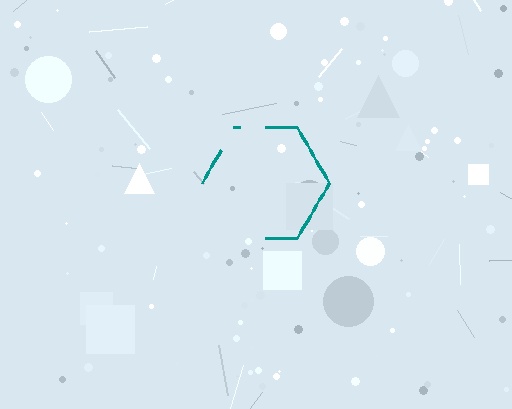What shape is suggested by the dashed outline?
The dashed outline suggests a hexagon.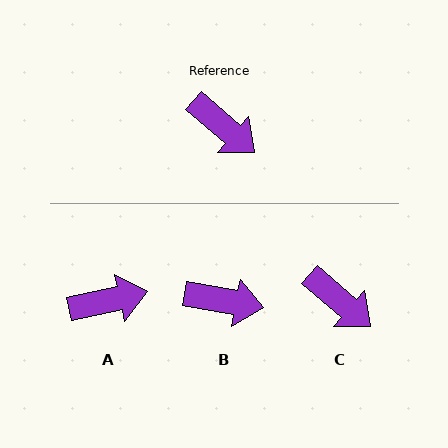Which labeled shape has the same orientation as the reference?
C.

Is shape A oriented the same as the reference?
No, it is off by about 54 degrees.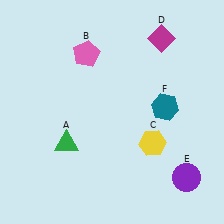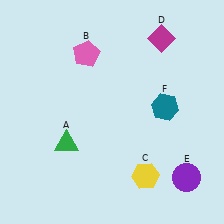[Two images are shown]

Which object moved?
The yellow hexagon (C) moved down.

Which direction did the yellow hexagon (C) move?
The yellow hexagon (C) moved down.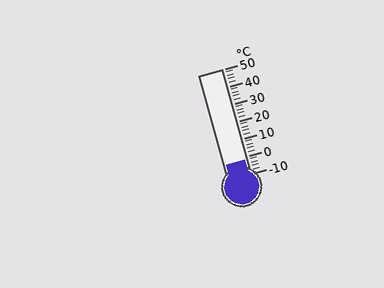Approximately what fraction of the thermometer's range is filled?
The thermometer is filled to approximately 15% of its range.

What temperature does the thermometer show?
The thermometer shows approximately -2°C.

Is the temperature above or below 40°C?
The temperature is below 40°C.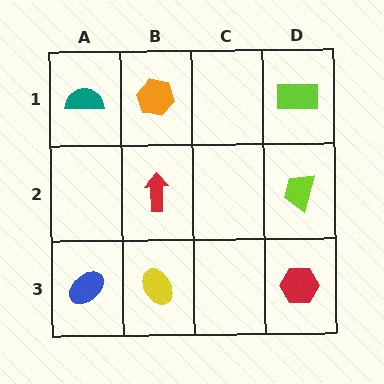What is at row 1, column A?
A teal semicircle.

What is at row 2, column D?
A lime trapezoid.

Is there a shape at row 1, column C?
No, that cell is empty.